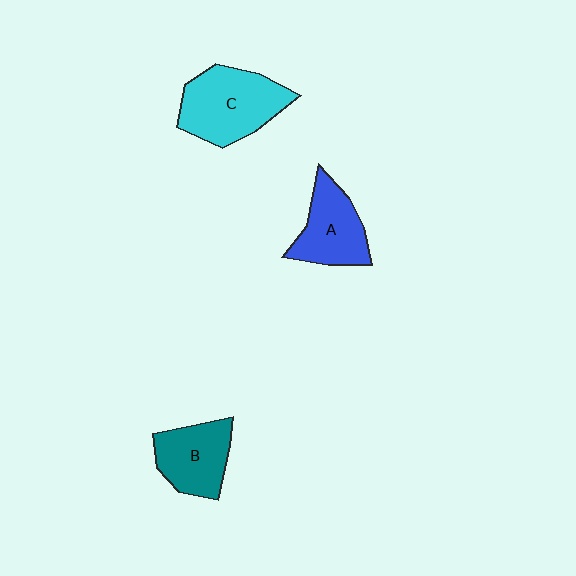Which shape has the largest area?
Shape C (cyan).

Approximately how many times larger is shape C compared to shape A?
Approximately 1.3 times.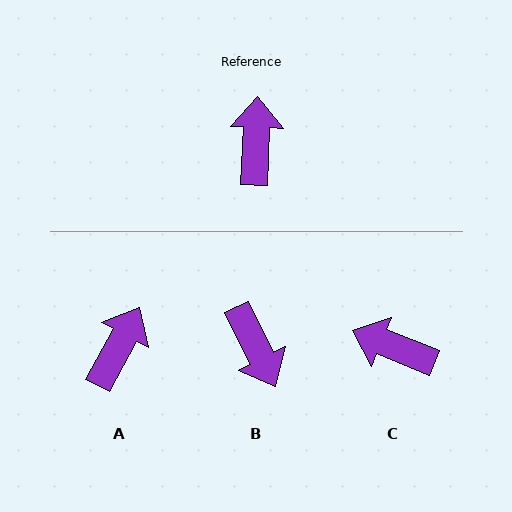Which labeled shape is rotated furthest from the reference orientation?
B, about 151 degrees away.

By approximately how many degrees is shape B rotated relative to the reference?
Approximately 151 degrees clockwise.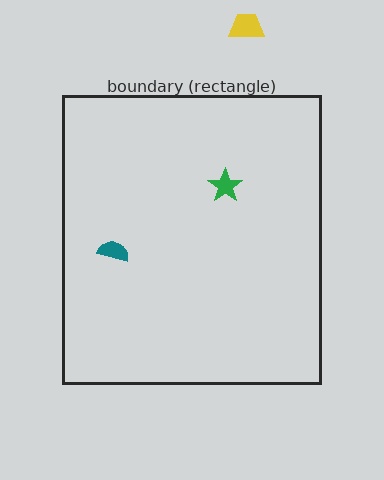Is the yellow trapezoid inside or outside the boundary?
Outside.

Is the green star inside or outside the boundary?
Inside.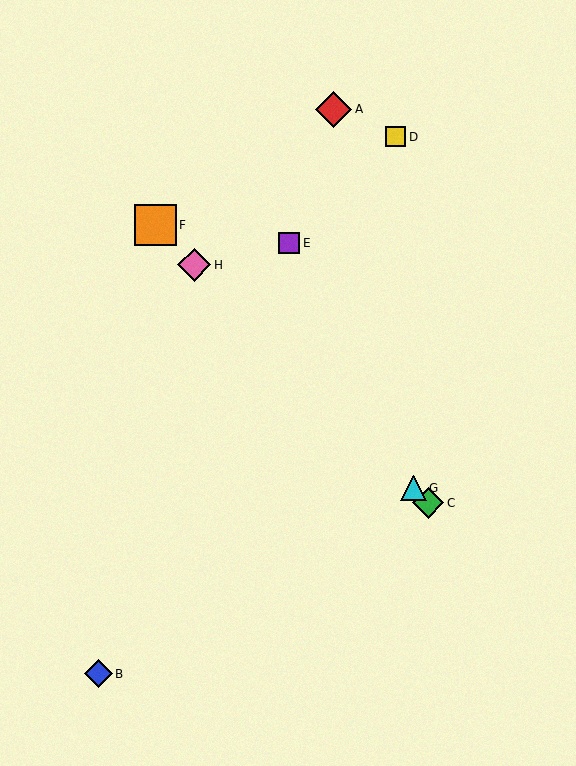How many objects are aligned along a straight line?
4 objects (C, F, G, H) are aligned along a straight line.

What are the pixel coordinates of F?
Object F is at (156, 225).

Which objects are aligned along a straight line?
Objects C, F, G, H are aligned along a straight line.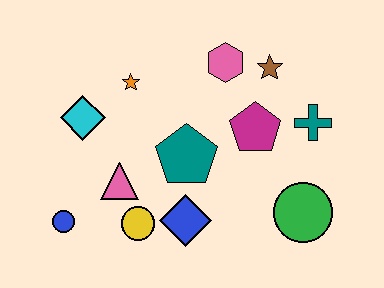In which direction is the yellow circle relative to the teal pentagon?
The yellow circle is below the teal pentagon.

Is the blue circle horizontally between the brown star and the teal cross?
No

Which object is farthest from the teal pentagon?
The blue circle is farthest from the teal pentagon.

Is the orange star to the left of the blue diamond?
Yes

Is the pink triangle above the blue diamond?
Yes